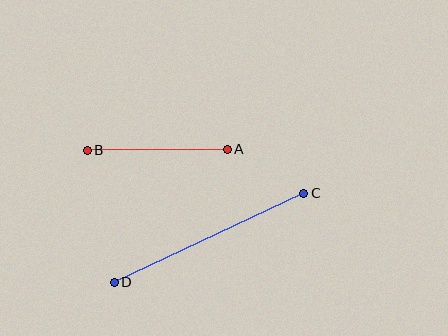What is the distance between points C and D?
The distance is approximately 209 pixels.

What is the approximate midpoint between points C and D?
The midpoint is at approximately (209, 238) pixels.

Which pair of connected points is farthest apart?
Points C and D are farthest apart.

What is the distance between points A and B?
The distance is approximately 140 pixels.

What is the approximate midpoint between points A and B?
The midpoint is at approximately (157, 150) pixels.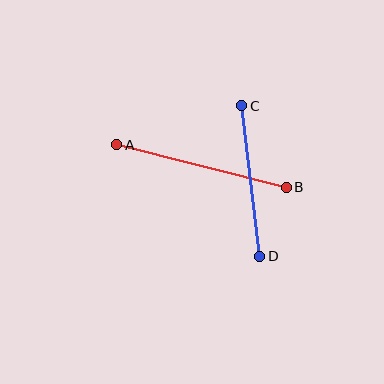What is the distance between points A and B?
The distance is approximately 175 pixels.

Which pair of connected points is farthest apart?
Points A and B are farthest apart.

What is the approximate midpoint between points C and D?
The midpoint is at approximately (251, 181) pixels.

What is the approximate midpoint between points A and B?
The midpoint is at approximately (201, 166) pixels.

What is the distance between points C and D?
The distance is approximately 152 pixels.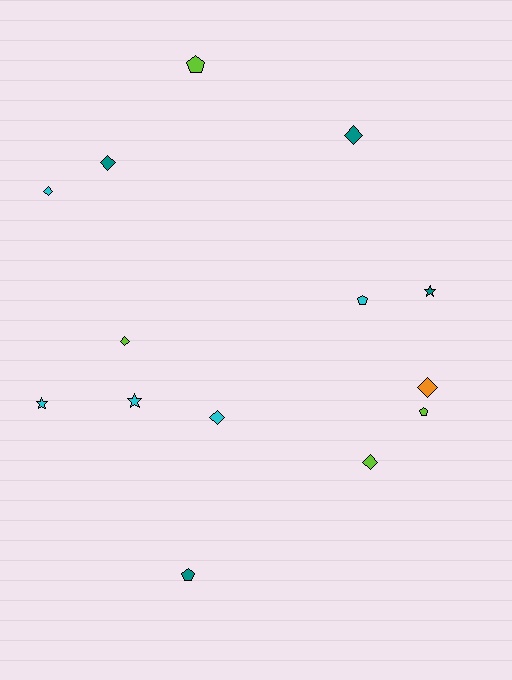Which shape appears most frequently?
Diamond, with 7 objects.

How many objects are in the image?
There are 14 objects.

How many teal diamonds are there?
There are 2 teal diamonds.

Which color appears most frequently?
Cyan, with 5 objects.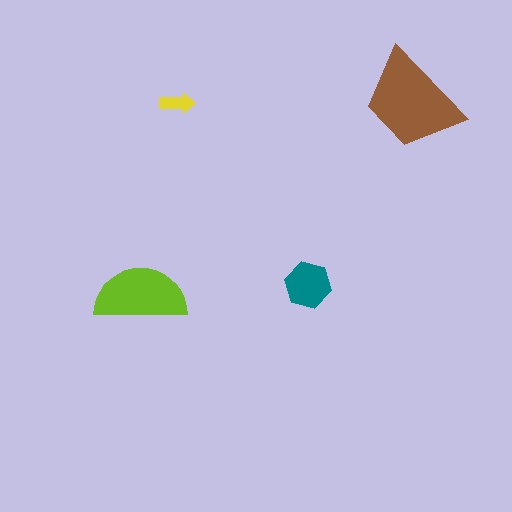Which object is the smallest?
The yellow arrow.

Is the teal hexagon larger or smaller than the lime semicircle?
Smaller.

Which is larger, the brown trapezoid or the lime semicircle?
The brown trapezoid.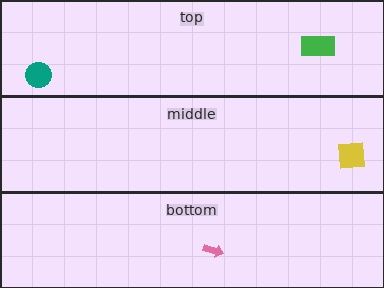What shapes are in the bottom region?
The pink arrow.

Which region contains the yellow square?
The middle region.